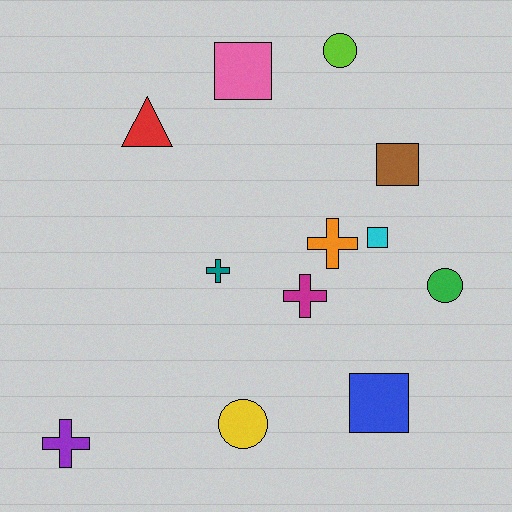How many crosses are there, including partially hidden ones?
There are 4 crosses.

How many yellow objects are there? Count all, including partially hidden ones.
There is 1 yellow object.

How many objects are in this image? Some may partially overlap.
There are 12 objects.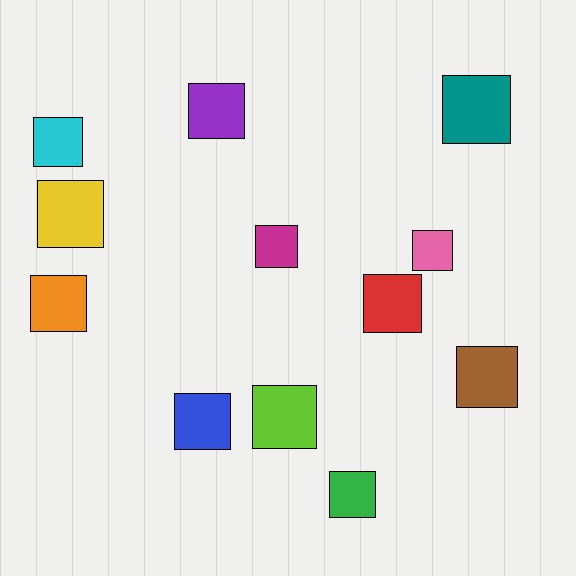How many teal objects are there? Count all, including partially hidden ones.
There is 1 teal object.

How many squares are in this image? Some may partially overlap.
There are 12 squares.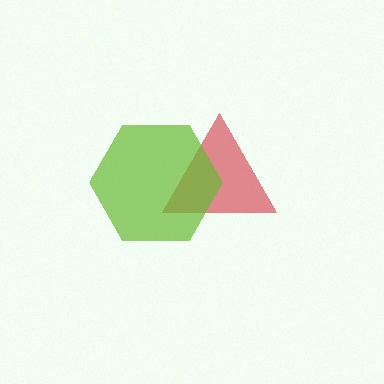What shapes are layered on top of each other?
The layered shapes are: a red triangle, a lime hexagon.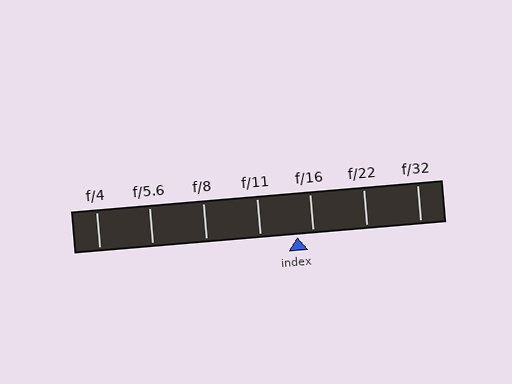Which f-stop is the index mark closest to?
The index mark is closest to f/16.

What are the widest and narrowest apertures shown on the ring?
The widest aperture shown is f/4 and the narrowest is f/32.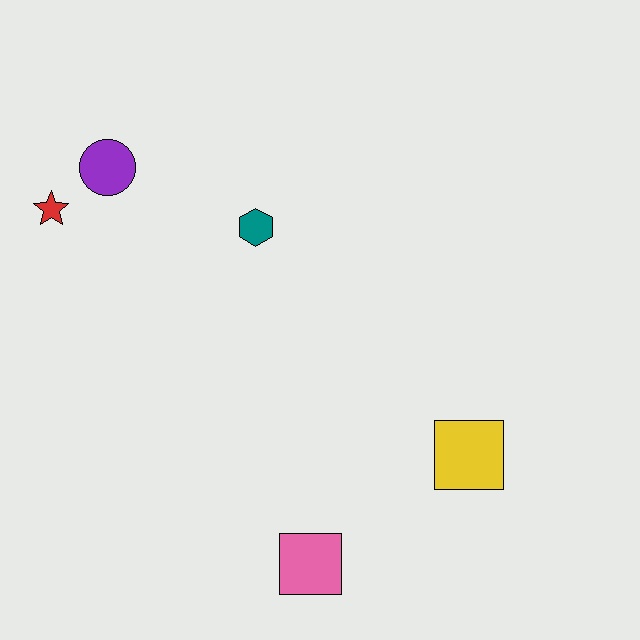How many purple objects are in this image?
There is 1 purple object.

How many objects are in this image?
There are 5 objects.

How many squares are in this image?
There are 2 squares.